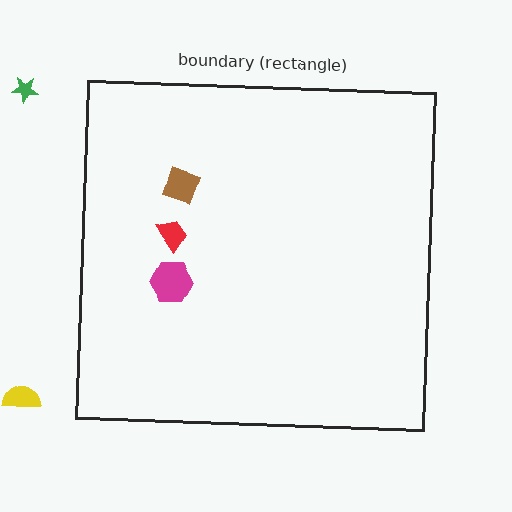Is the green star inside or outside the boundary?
Outside.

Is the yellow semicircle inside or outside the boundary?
Outside.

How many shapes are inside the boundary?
3 inside, 2 outside.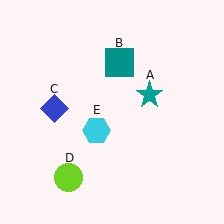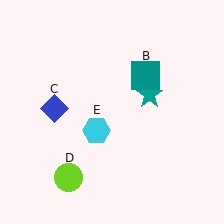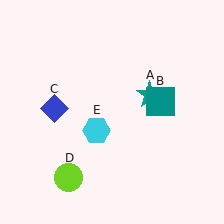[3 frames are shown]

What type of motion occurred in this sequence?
The teal square (object B) rotated clockwise around the center of the scene.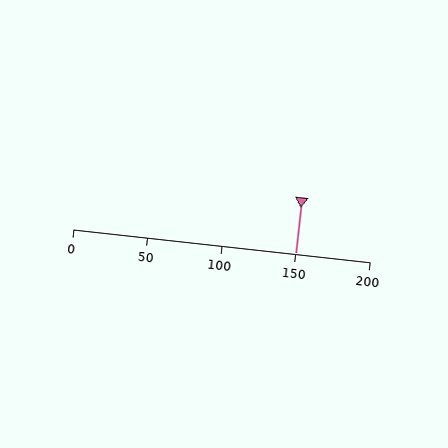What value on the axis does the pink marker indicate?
The marker indicates approximately 150.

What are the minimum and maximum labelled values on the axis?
The axis runs from 0 to 200.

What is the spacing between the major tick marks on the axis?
The major ticks are spaced 50 apart.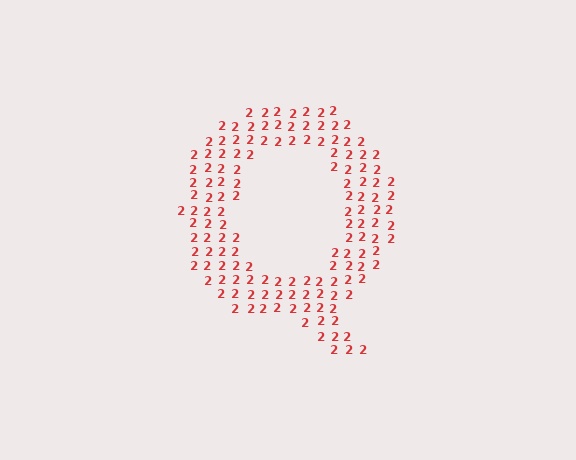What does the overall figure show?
The overall figure shows the letter Q.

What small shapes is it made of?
It is made of small digit 2's.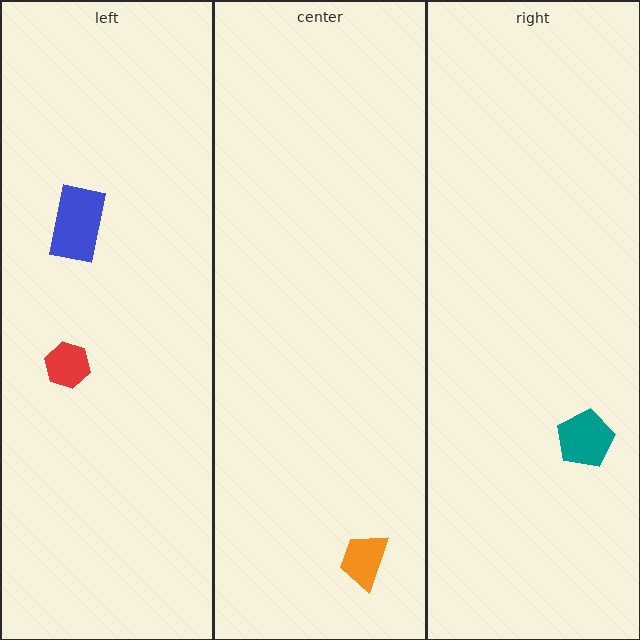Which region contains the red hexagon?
The left region.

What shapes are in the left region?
The red hexagon, the blue rectangle.